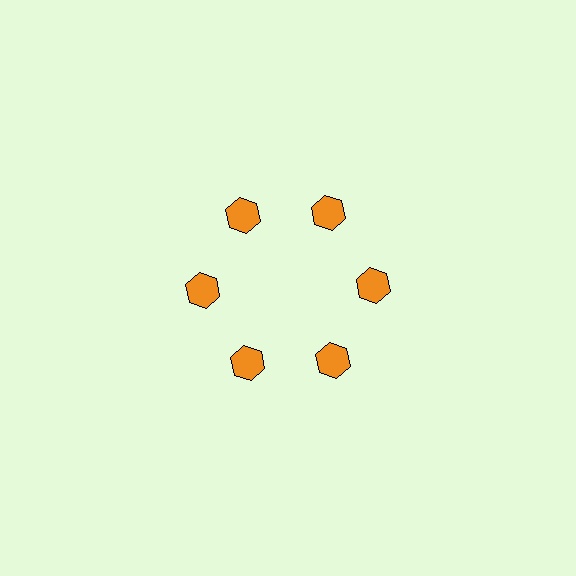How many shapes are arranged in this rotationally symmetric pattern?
There are 6 shapes, arranged in 6 groups of 1.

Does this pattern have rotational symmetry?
Yes, this pattern has 6-fold rotational symmetry. It looks the same after rotating 60 degrees around the center.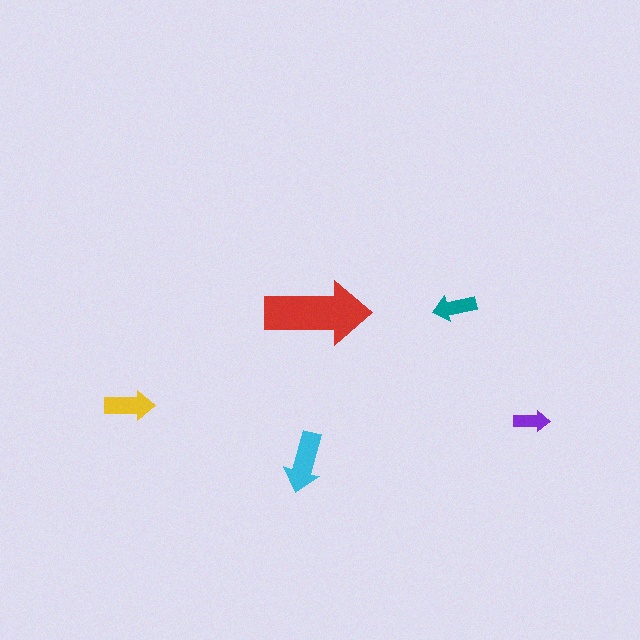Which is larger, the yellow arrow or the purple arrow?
The yellow one.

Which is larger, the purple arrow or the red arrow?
The red one.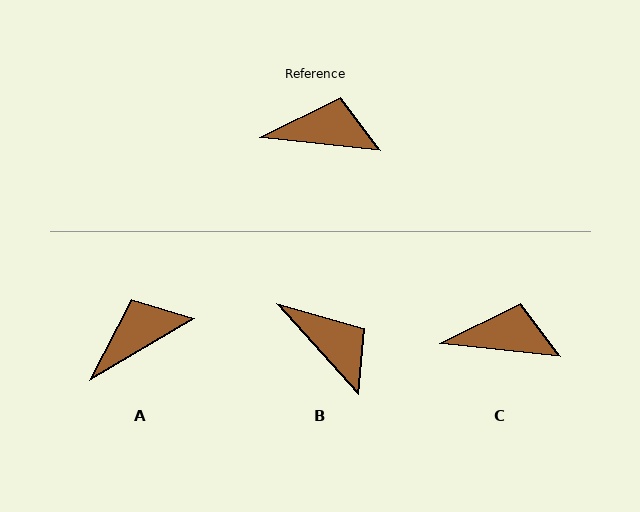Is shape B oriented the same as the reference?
No, it is off by about 42 degrees.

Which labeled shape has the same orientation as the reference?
C.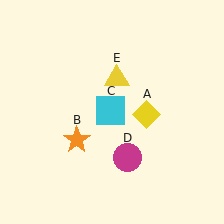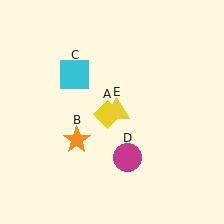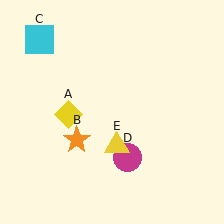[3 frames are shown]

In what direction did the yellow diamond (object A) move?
The yellow diamond (object A) moved left.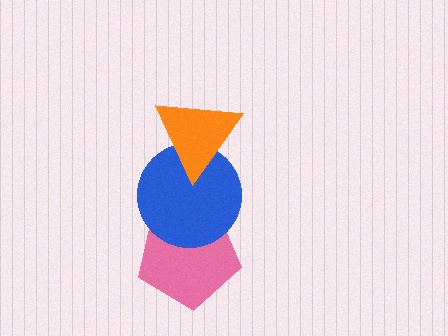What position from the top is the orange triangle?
The orange triangle is 1st from the top.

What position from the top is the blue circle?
The blue circle is 2nd from the top.